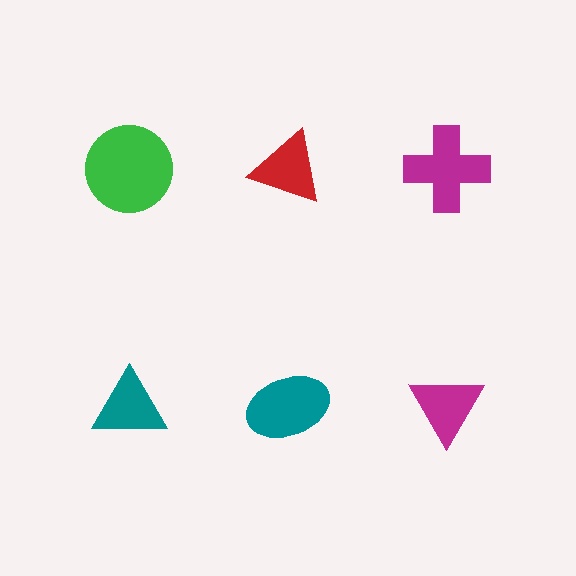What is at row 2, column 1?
A teal triangle.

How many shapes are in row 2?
3 shapes.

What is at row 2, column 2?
A teal ellipse.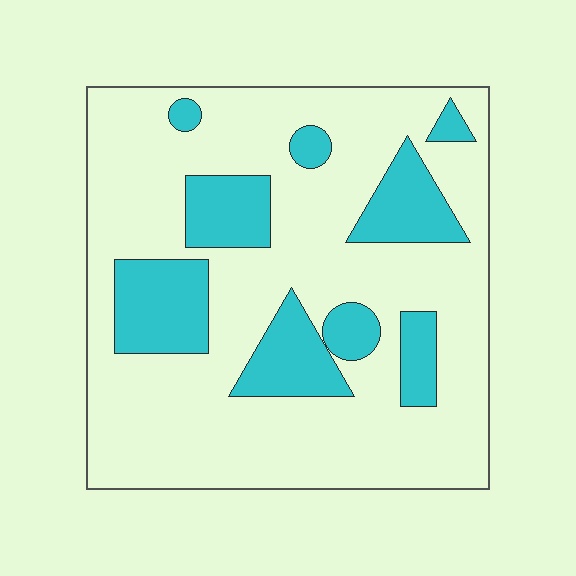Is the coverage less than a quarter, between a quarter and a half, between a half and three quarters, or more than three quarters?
Less than a quarter.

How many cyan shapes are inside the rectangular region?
9.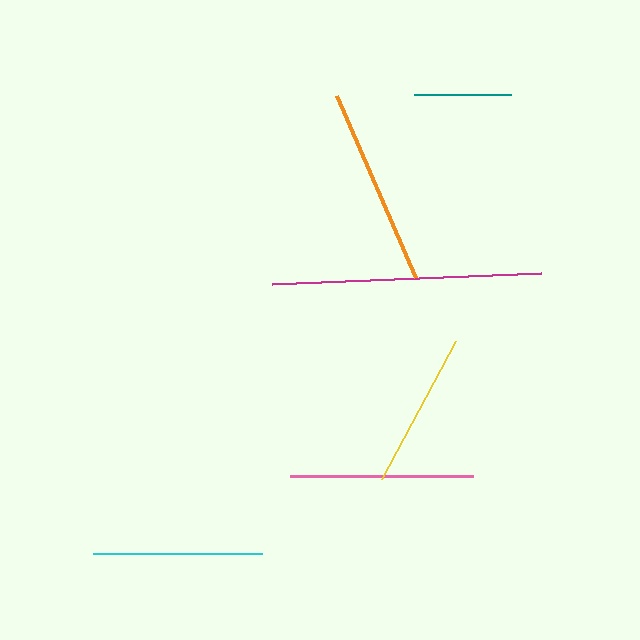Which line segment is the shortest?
The teal line is the shortest at approximately 97 pixels.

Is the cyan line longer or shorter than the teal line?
The cyan line is longer than the teal line.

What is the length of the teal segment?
The teal segment is approximately 97 pixels long.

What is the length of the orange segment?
The orange segment is approximately 198 pixels long.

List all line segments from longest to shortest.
From longest to shortest: magenta, orange, pink, cyan, yellow, teal.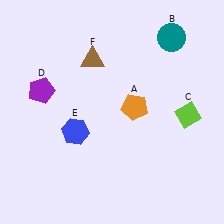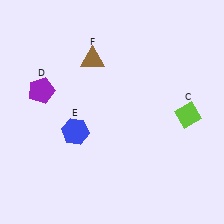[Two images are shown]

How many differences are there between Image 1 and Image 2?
There are 2 differences between the two images.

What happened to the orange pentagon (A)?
The orange pentagon (A) was removed in Image 2. It was in the top-right area of Image 1.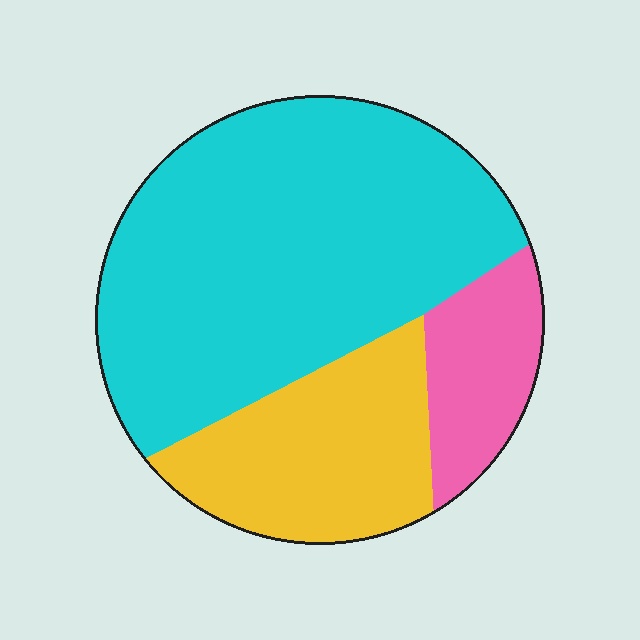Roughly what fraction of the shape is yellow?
Yellow takes up between a sixth and a third of the shape.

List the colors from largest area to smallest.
From largest to smallest: cyan, yellow, pink.